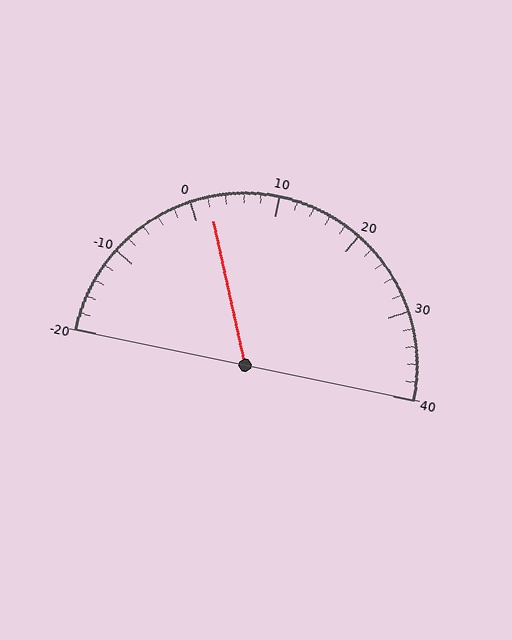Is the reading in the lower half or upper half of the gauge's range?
The reading is in the lower half of the range (-20 to 40).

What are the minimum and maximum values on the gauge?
The gauge ranges from -20 to 40.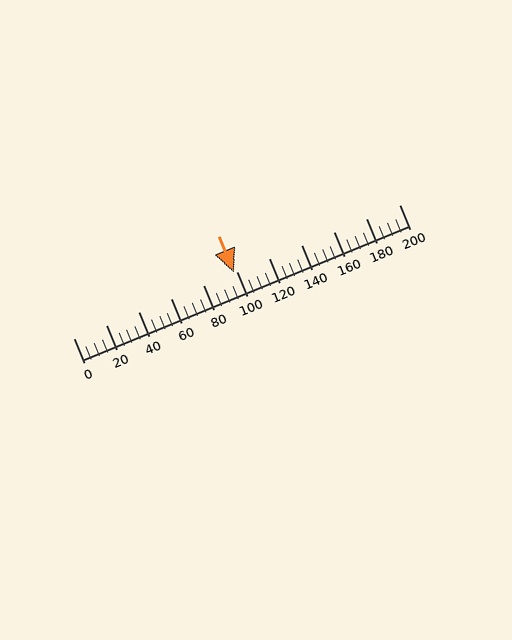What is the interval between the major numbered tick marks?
The major tick marks are spaced 20 units apart.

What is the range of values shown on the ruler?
The ruler shows values from 0 to 200.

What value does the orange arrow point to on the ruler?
The orange arrow points to approximately 99.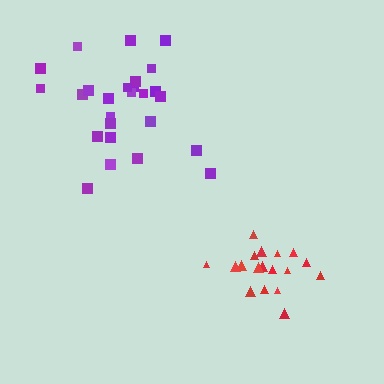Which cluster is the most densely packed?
Red.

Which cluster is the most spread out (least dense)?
Purple.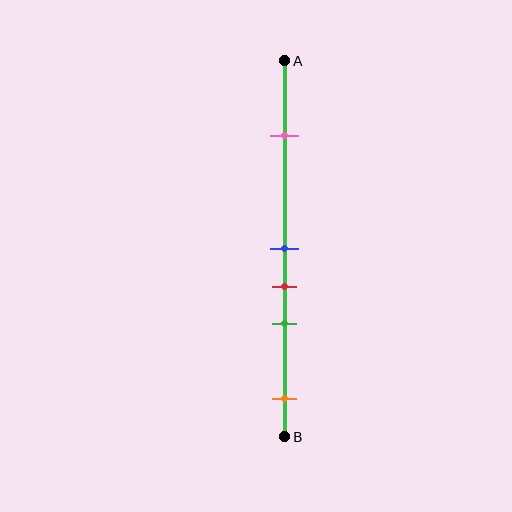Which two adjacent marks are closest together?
The blue and red marks are the closest adjacent pair.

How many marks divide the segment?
There are 5 marks dividing the segment.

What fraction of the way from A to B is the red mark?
The red mark is approximately 60% (0.6) of the way from A to B.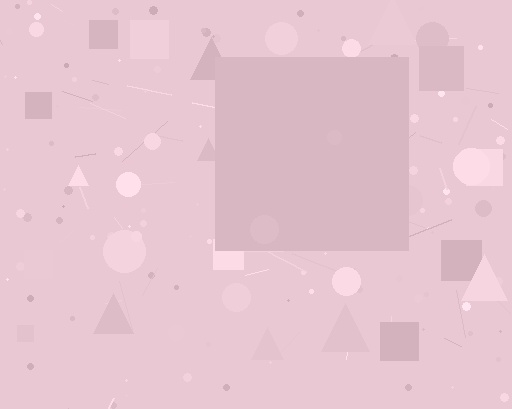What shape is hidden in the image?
A square is hidden in the image.